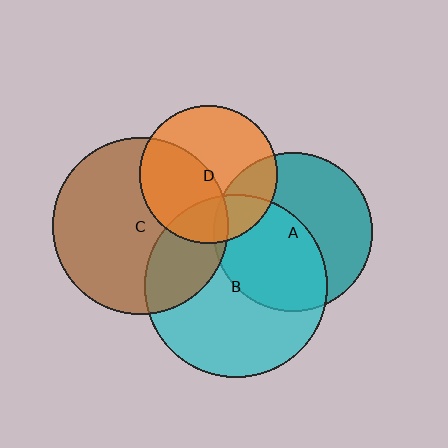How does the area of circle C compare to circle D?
Approximately 1.6 times.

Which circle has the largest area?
Circle B (cyan).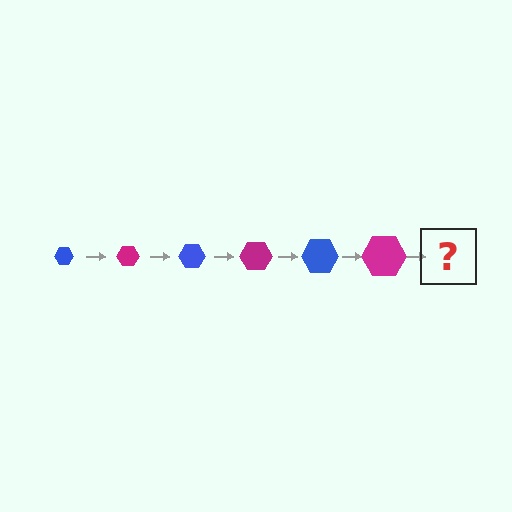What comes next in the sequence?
The next element should be a blue hexagon, larger than the previous one.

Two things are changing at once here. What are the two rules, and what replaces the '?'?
The two rules are that the hexagon grows larger each step and the color cycles through blue and magenta. The '?' should be a blue hexagon, larger than the previous one.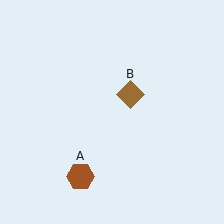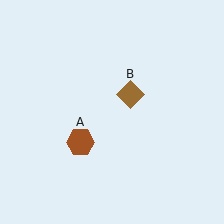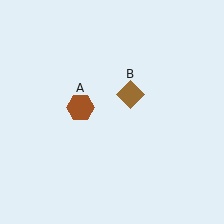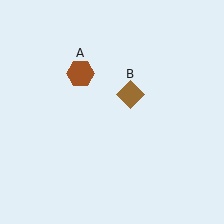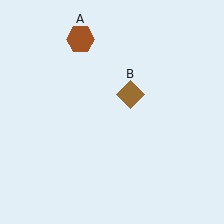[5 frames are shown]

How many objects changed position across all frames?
1 object changed position: brown hexagon (object A).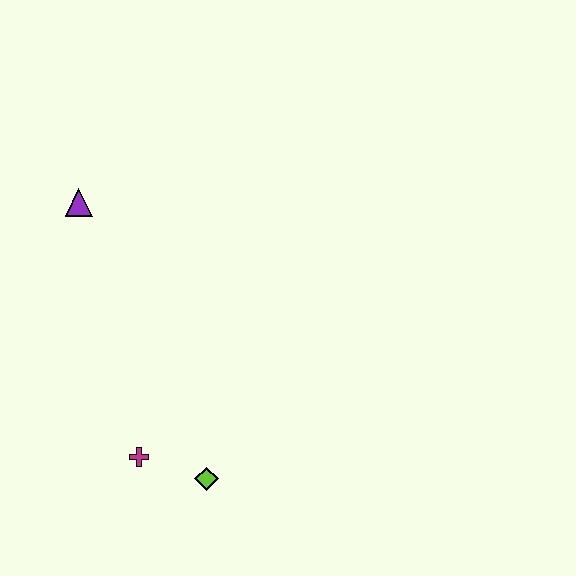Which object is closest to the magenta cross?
The lime diamond is closest to the magenta cross.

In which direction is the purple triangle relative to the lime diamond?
The purple triangle is above the lime diamond.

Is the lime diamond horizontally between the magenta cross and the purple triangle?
No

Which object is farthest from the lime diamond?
The purple triangle is farthest from the lime diamond.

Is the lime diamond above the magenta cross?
No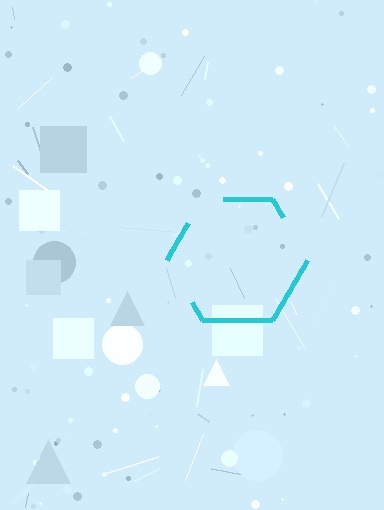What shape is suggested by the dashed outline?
The dashed outline suggests a hexagon.